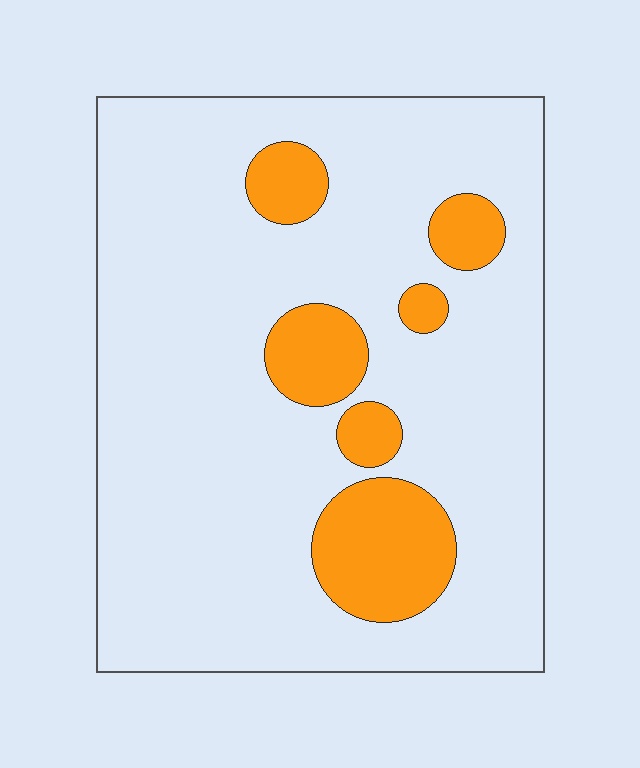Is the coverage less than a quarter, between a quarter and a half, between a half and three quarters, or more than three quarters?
Less than a quarter.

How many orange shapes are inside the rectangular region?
6.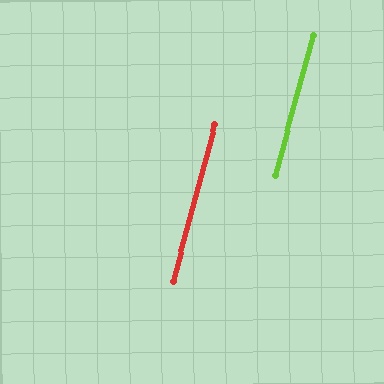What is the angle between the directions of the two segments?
Approximately 0 degrees.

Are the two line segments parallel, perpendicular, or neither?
Parallel — their directions differ by only 0.2°.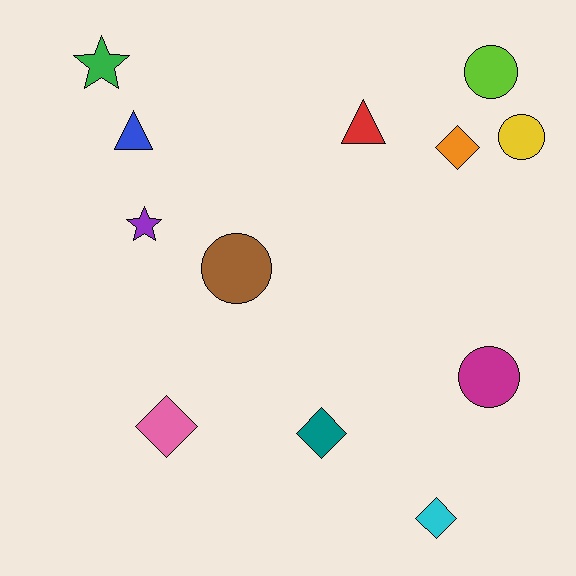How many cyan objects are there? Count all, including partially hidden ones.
There is 1 cyan object.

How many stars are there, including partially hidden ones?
There are 2 stars.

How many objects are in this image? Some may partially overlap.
There are 12 objects.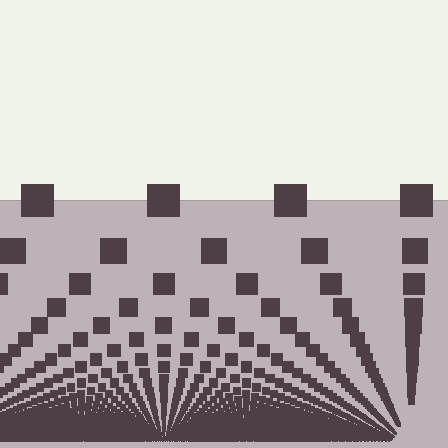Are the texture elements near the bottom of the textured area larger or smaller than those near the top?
Smaller. The gradient is inverted — elements near the bottom are smaller and denser.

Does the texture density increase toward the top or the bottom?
Density increases toward the bottom.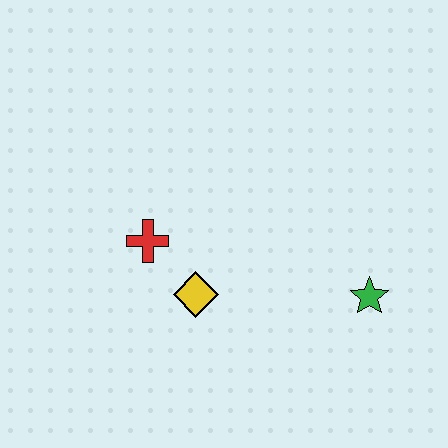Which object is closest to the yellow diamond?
The red cross is closest to the yellow diamond.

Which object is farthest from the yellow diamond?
The green star is farthest from the yellow diamond.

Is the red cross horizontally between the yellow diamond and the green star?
No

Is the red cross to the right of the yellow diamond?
No